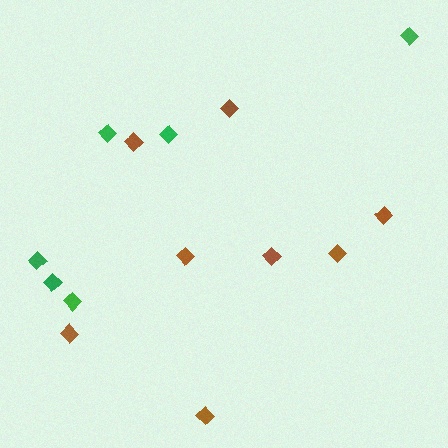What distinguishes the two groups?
There are 2 groups: one group of green diamonds (6) and one group of brown diamonds (8).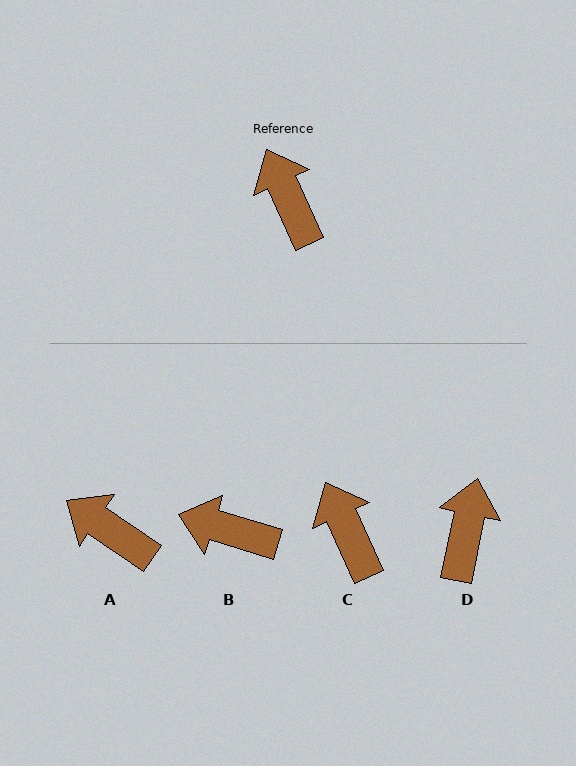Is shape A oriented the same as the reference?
No, it is off by about 31 degrees.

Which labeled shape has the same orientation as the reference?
C.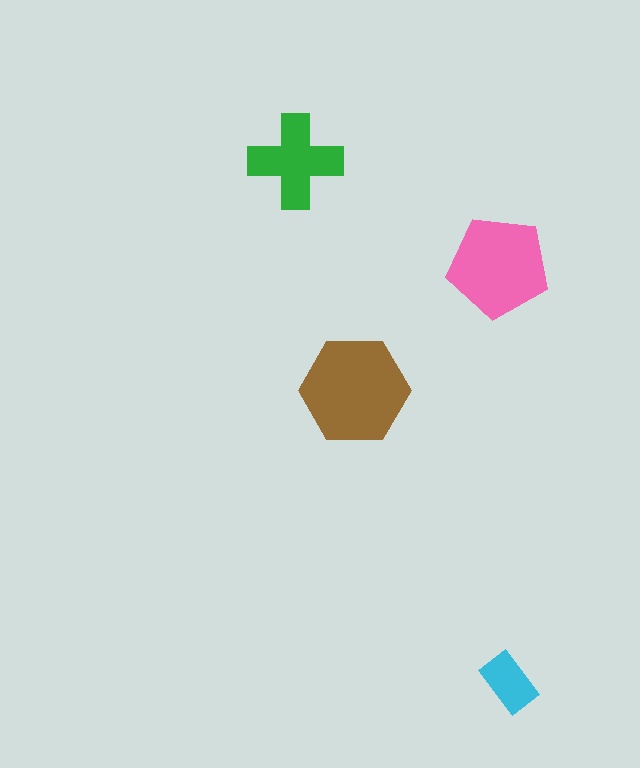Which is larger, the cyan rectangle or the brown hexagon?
The brown hexagon.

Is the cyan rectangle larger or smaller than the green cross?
Smaller.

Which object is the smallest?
The cyan rectangle.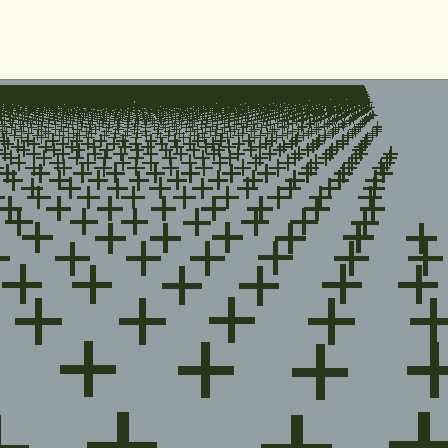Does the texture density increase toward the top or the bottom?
Density increases toward the top.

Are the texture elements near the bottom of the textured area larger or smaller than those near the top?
Larger. Near the bottom, elements are closer to the viewer and appear at a bigger on-screen size.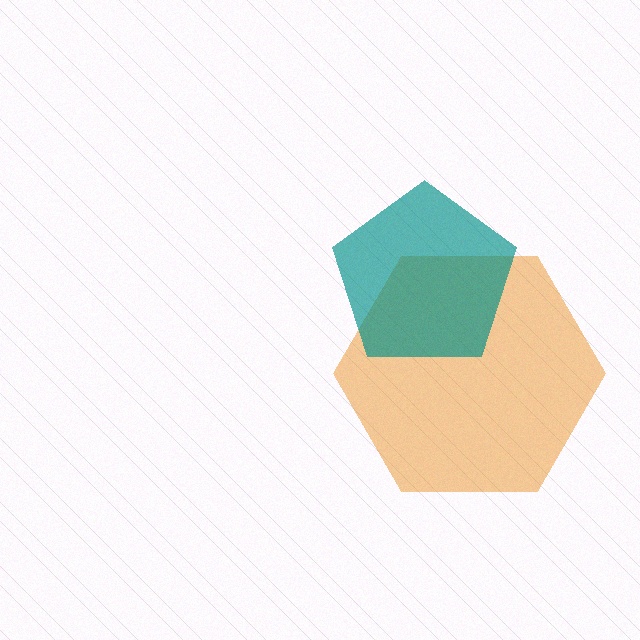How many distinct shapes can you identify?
There are 2 distinct shapes: an orange hexagon, a teal pentagon.